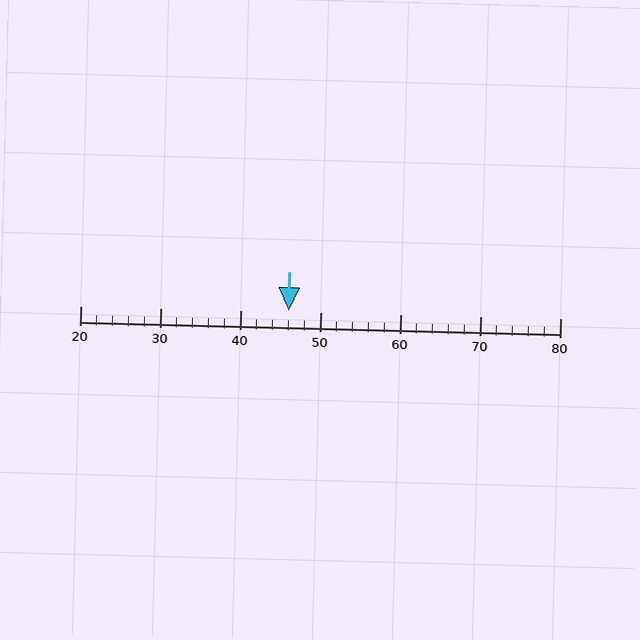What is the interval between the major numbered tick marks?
The major tick marks are spaced 10 units apart.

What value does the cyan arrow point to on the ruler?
The cyan arrow points to approximately 46.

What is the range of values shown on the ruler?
The ruler shows values from 20 to 80.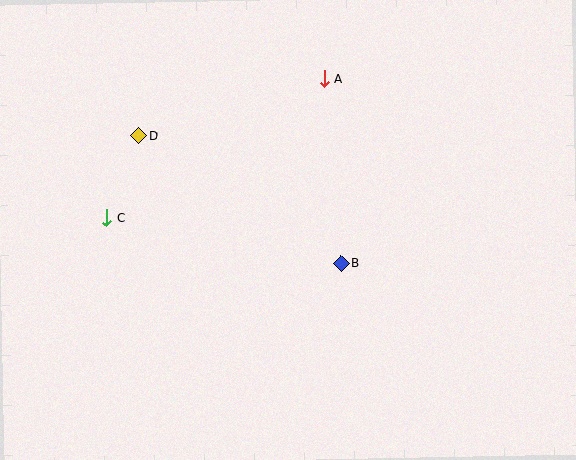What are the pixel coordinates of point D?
Point D is at (139, 136).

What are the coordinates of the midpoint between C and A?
The midpoint between C and A is at (216, 149).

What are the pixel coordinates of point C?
Point C is at (107, 218).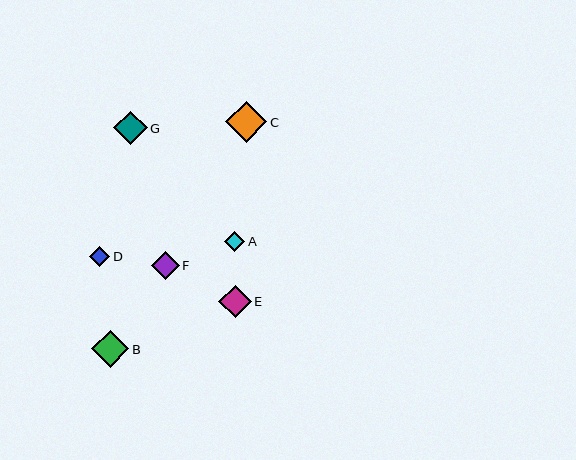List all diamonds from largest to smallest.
From largest to smallest: C, B, G, E, F, A, D.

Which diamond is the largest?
Diamond C is the largest with a size of approximately 41 pixels.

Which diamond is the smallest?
Diamond D is the smallest with a size of approximately 20 pixels.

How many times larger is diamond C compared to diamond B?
Diamond C is approximately 1.1 times the size of diamond B.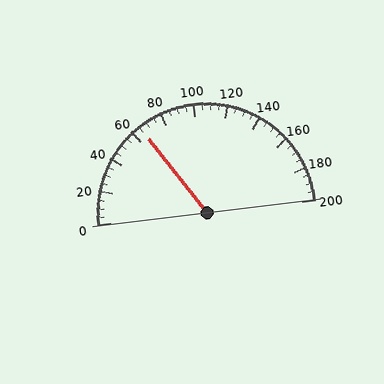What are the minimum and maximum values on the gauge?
The gauge ranges from 0 to 200.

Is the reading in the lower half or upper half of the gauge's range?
The reading is in the lower half of the range (0 to 200).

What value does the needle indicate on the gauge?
The needle indicates approximately 65.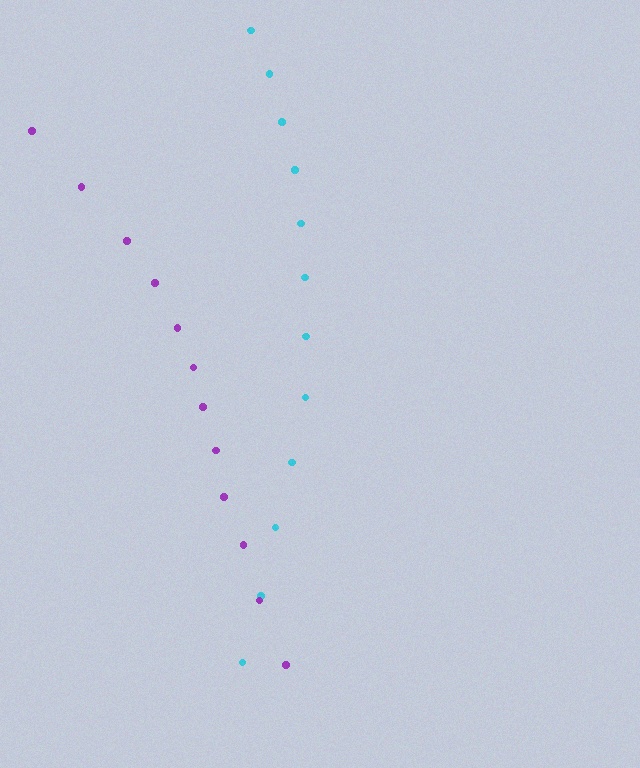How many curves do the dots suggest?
There are 2 distinct paths.